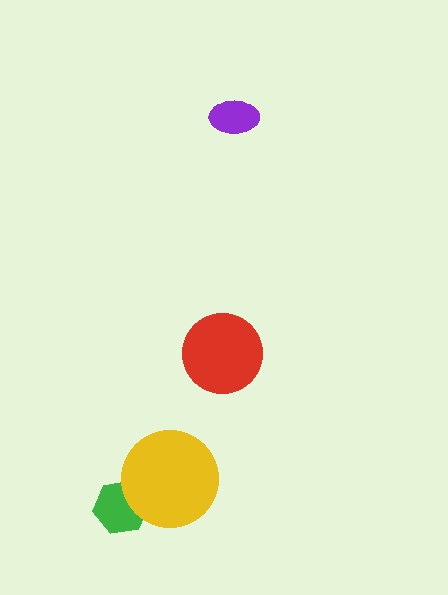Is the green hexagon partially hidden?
Yes, it is partially covered by another shape.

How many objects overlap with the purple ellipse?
0 objects overlap with the purple ellipse.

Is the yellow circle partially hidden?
No, no other shape covers it.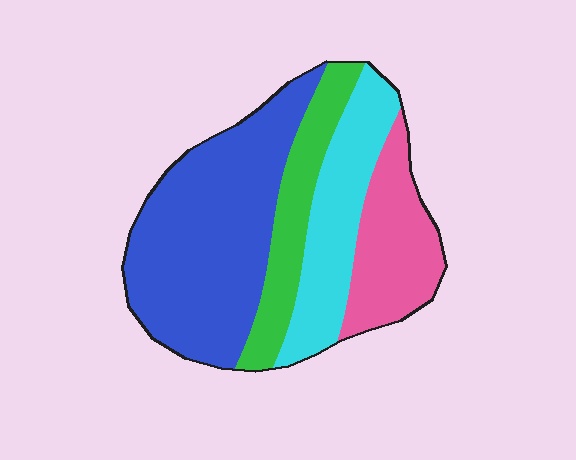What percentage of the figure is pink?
Pink takes up less than a quarter of the figure.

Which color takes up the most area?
Blue, at roughly 45%.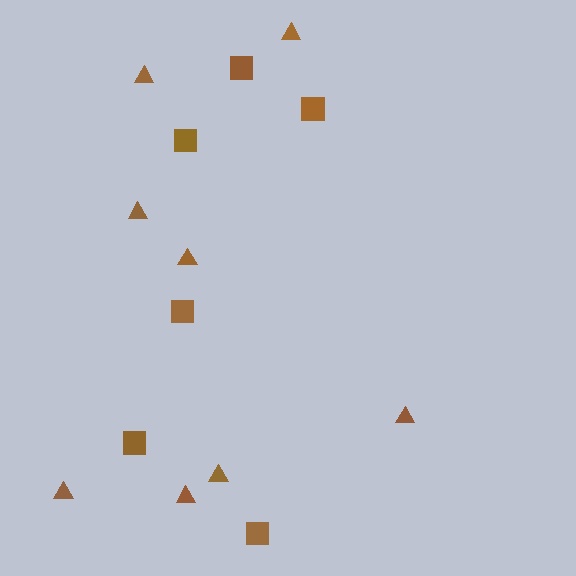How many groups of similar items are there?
There are 2 groups: one group of squares (6) and one group of triangles (8).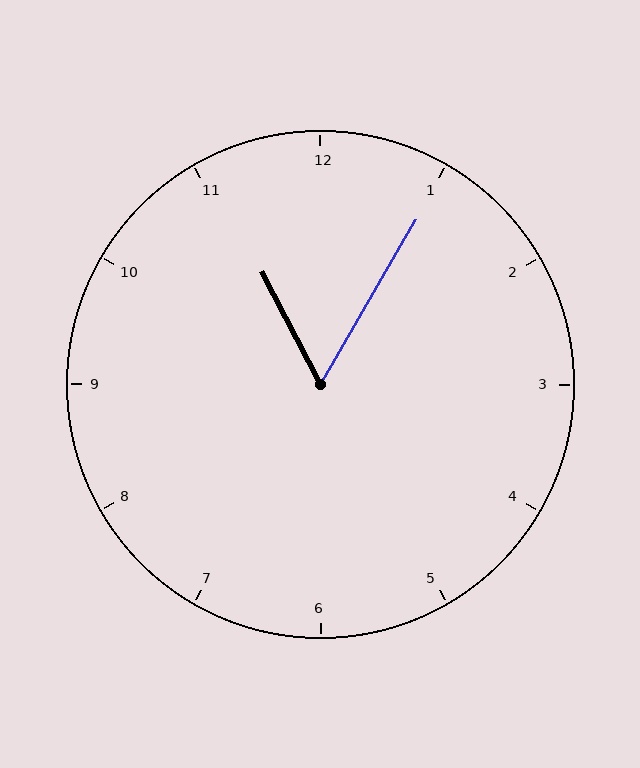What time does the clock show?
11:05.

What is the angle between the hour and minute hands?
Approximately 58 degrees.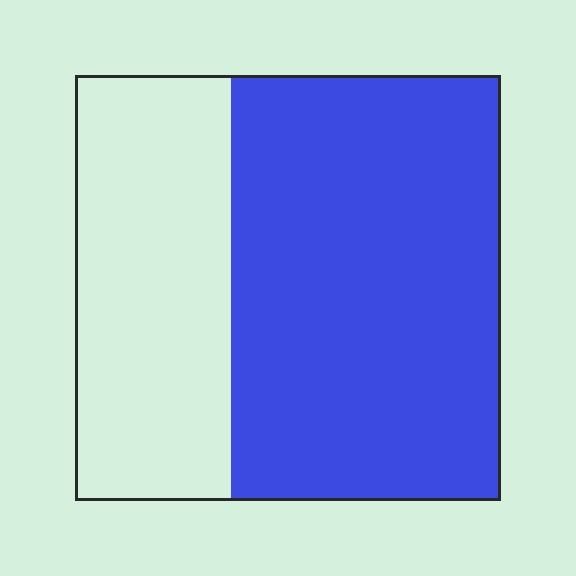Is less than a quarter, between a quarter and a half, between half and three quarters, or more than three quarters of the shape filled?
Between half and three quarters.